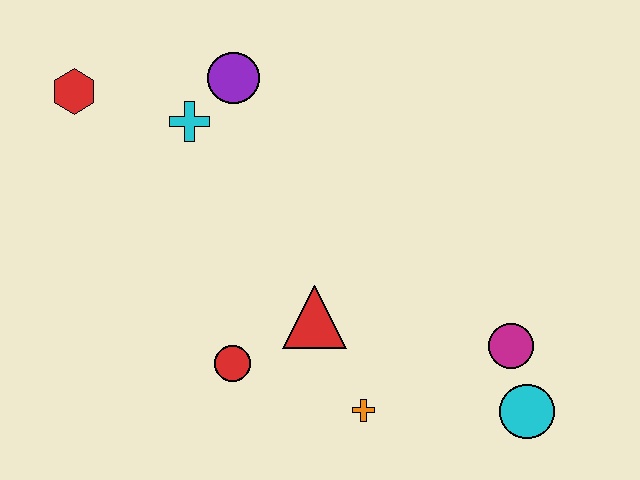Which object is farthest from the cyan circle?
The red hexagon is farthest from the cyan circle.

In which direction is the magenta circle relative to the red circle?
The magenta circle is to the right of the red circle.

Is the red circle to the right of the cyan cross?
Yes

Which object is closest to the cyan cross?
The purple circle is closest to the cyan cross.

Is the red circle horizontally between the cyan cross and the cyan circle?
Yes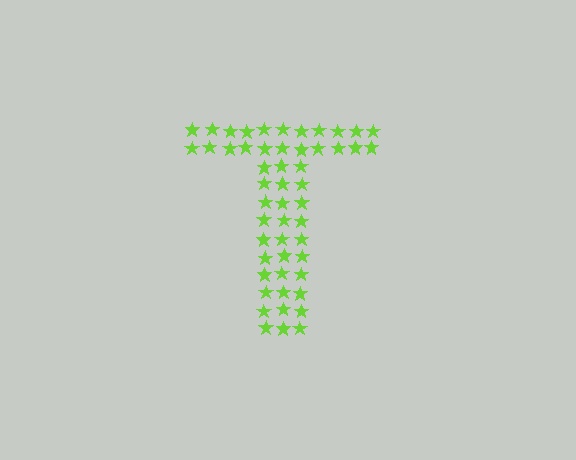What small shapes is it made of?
It is made of small stars.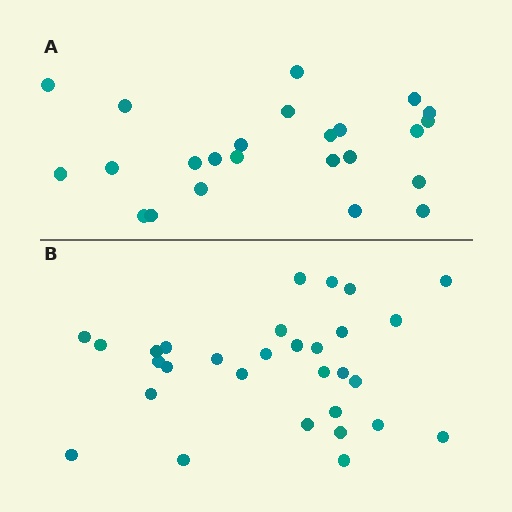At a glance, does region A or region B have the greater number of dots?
Region B (the bottom region) has more dots.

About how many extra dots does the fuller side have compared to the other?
Region B has about 6 more dots than region A.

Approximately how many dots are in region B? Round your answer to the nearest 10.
About 30 dots.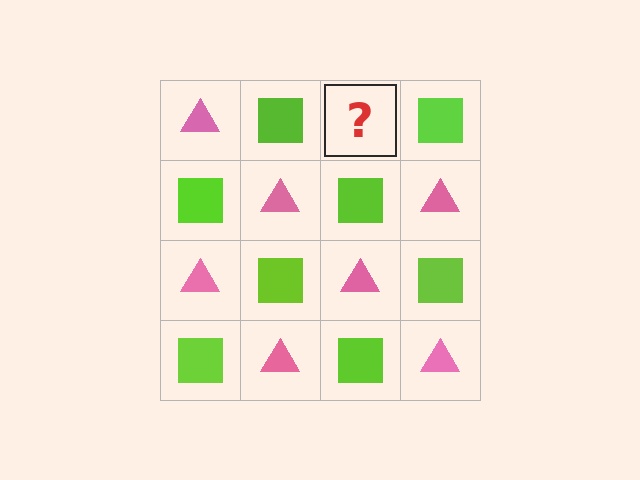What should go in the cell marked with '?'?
The missing cell should contain a pink triangle.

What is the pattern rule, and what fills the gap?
The rule is that it alternates pink triangle and lime square in a checkerboard pattern. The gap should be filled with a pink triangle.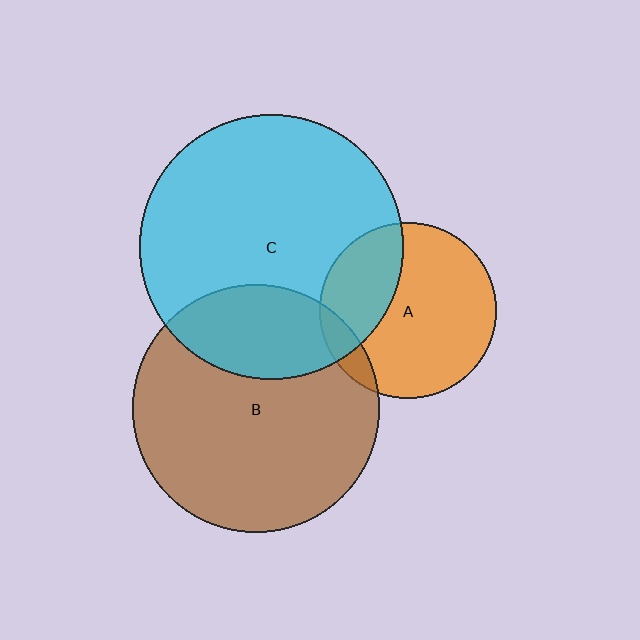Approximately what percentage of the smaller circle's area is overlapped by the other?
Approximately 25%.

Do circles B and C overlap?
Yes.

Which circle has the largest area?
Circle C (cyan).